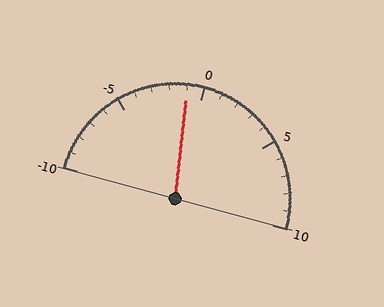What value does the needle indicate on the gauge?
The needle indicates approximately -1.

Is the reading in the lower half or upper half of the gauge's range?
The reading is in the lower half of the range (-10 to 10).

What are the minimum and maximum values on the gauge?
The gauge ranges from -10 to 10.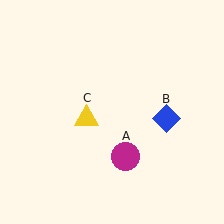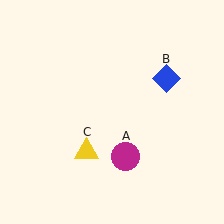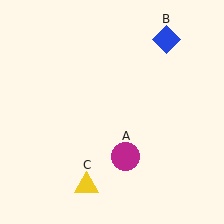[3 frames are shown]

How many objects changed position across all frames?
2 objects changed position: blue diamond (object B), yellow triangle (object C).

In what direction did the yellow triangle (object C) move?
The yellow triangle (object C) moved down.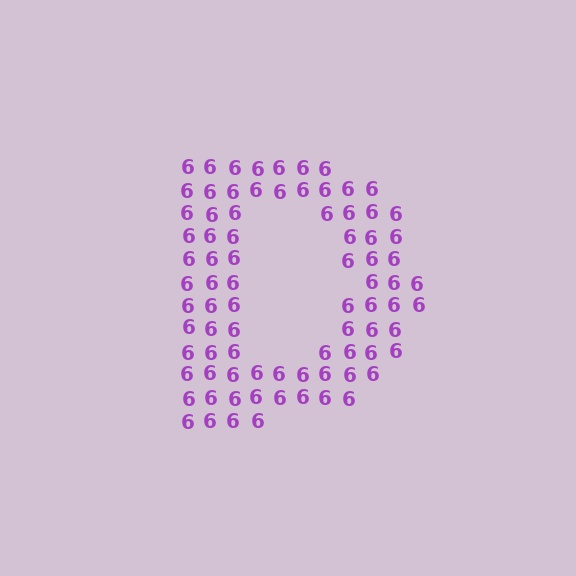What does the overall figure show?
The overall figure shows the letter D.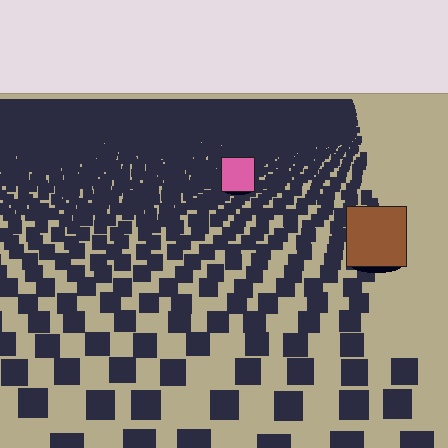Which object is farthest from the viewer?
The pink square is farthest from the viewer. It appears smaller and the ground texture around it is denser.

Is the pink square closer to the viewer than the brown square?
No. The brown square is closer — you can tell from the texture gradient: the ground texture is coarser near it.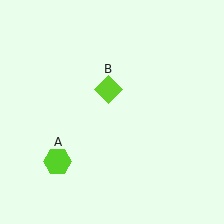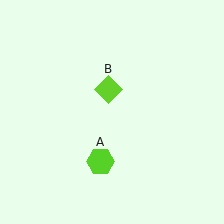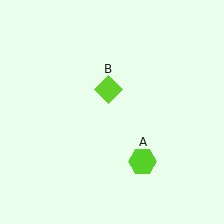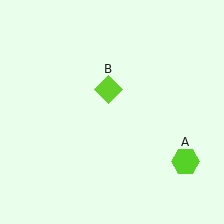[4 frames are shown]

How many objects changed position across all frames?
1 object changed position: lime hexagon (object A).